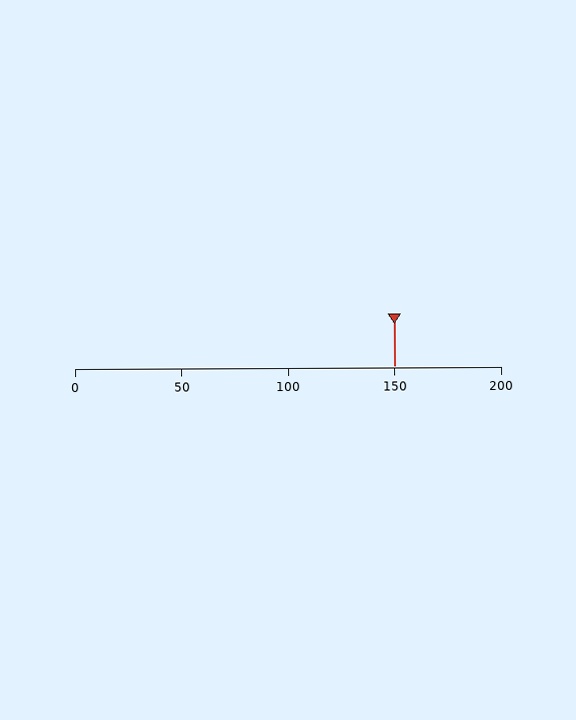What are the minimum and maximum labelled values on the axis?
The axis runs from 0 to 200.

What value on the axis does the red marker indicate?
The marker indicates approximately 150.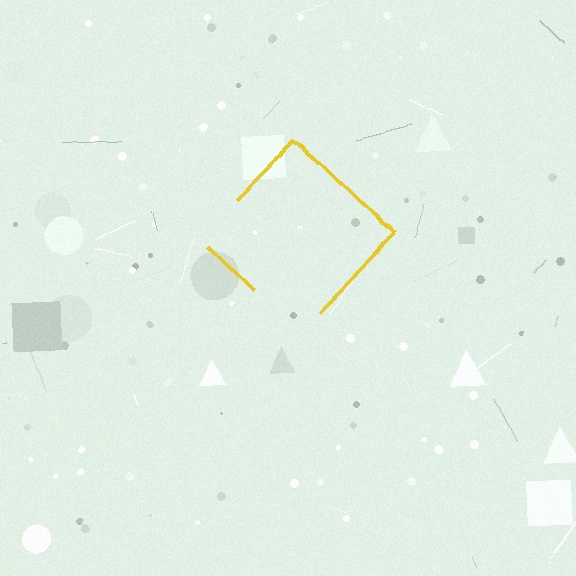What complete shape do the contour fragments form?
The contour fragments form a diamond.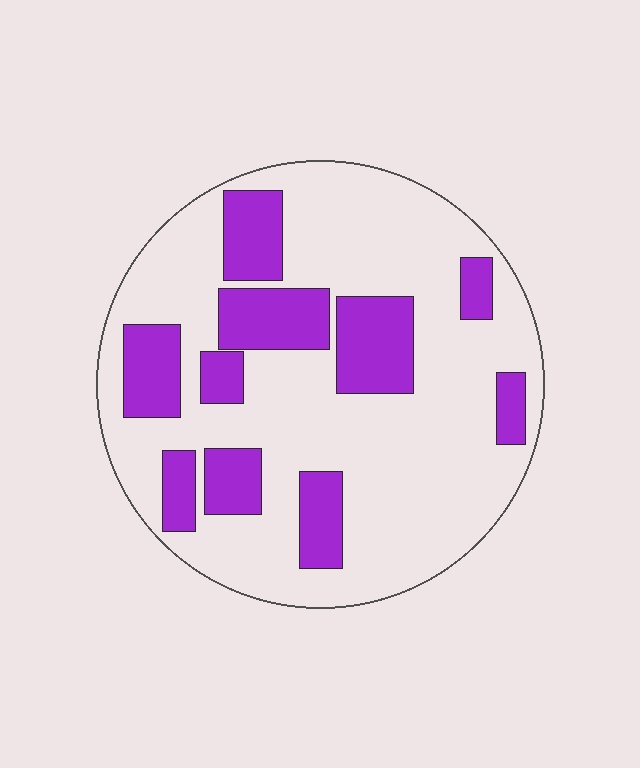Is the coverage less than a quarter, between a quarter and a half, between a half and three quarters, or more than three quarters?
Between a quarter and a half.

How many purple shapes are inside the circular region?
10.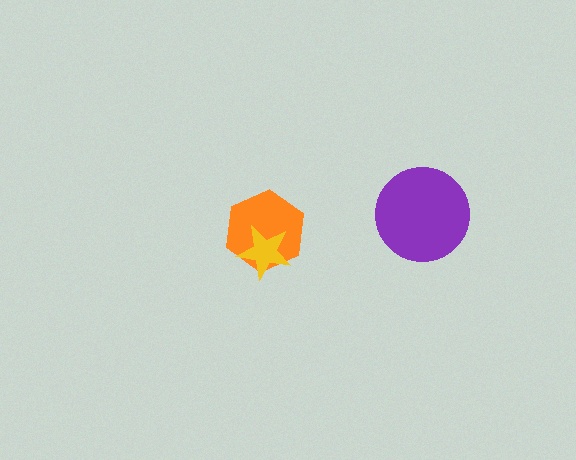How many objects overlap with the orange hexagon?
1 object overlaps with the orange hexagon.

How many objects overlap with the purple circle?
0 objects overlap with the purple circle.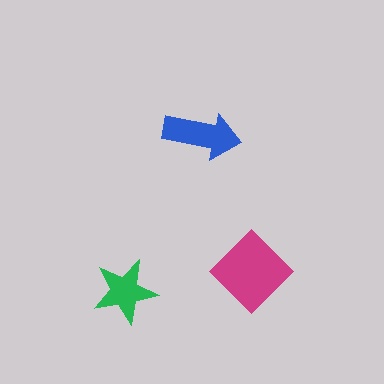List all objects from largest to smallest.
The magenta diamond, the blue arrow, the green star.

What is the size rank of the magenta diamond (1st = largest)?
1st.